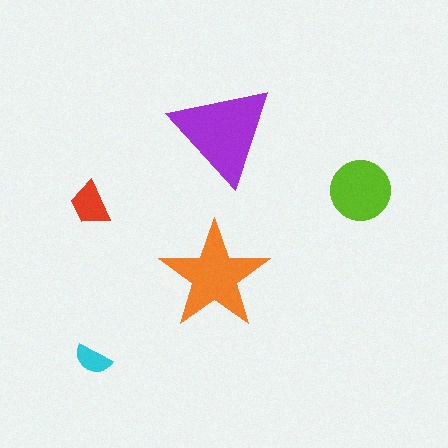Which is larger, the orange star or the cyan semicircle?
The orange star.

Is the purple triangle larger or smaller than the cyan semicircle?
Larger.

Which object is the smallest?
The cyan semicircle.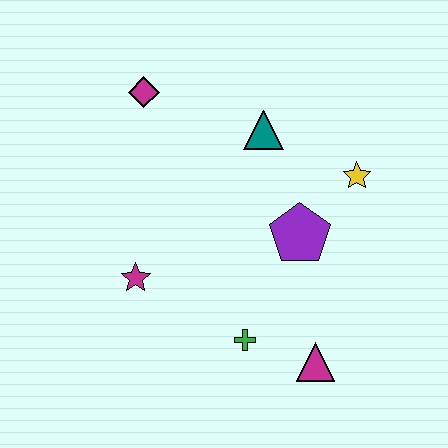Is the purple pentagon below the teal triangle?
Yes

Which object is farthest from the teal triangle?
The magenta triangle is farthest from the teal triangle.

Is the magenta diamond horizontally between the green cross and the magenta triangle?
No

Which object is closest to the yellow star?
The purple pentagon is closest to the yellow star.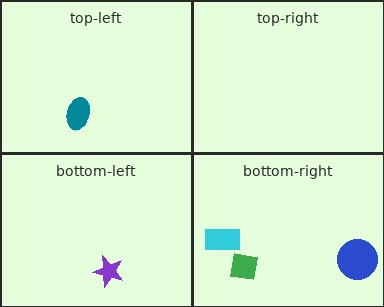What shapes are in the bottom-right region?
The green square, the blue circle, the cyan rectangle.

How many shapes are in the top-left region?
1.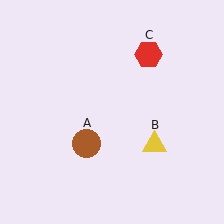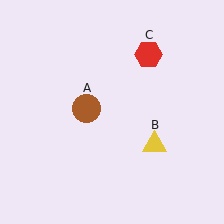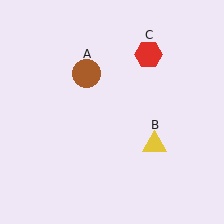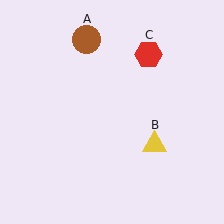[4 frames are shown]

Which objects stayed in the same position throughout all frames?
Yellow triangle (object B) and red hexagon (object C) remained stationary.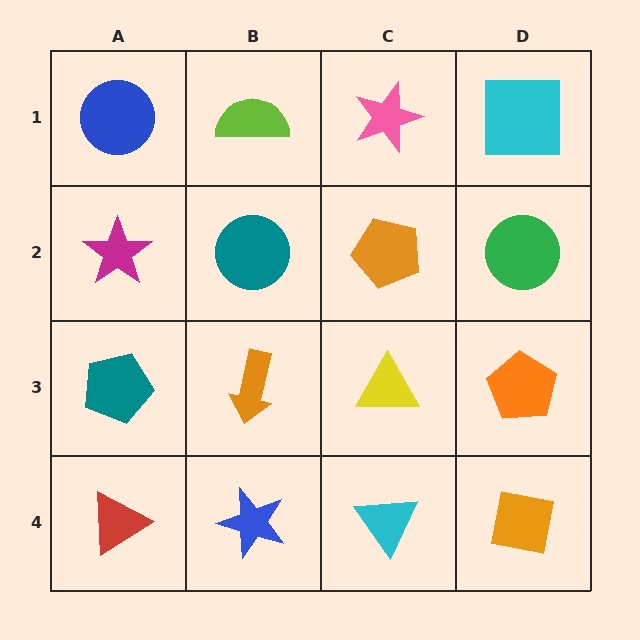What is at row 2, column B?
A teal circle.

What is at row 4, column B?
A blue star.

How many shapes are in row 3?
4 shapes.